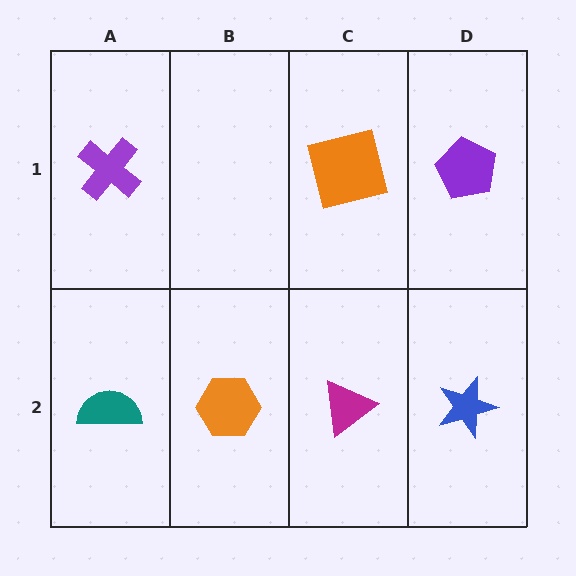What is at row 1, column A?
A purple cross.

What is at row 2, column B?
An orange hexagon.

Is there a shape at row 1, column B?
No, that cell is empty.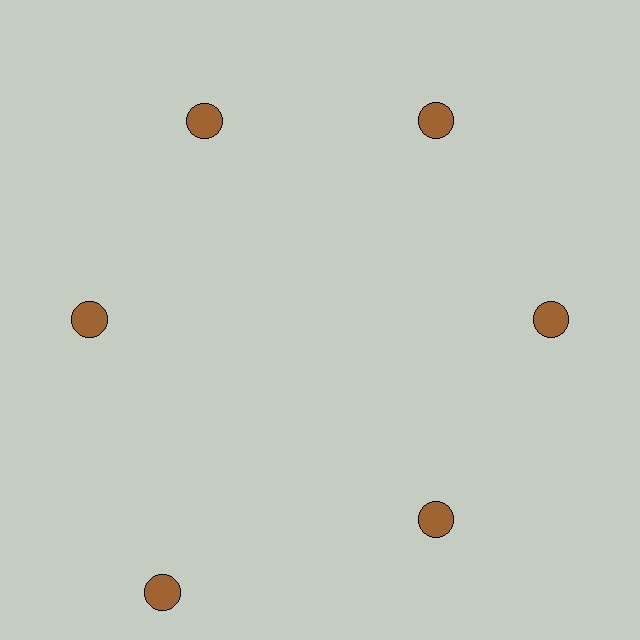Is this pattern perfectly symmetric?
No. The 6 brown circles are arranged in a ring, but one element near the 7 o'clock position is pushed outward from the center, breaking the 6-fold rotational symmetry.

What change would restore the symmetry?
The symmetry would be restored by moving it inward, back onto the ring so that all 6 circles sit at equal angles and equal distance from the center.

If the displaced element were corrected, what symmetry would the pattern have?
It would have 6-fold rotational symmetry — the pattern would map onto itself every 60 degrees.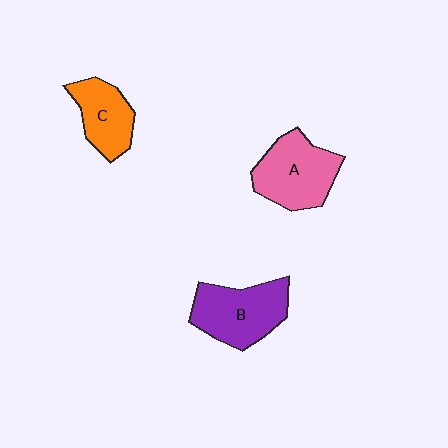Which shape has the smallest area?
Shape C (orange).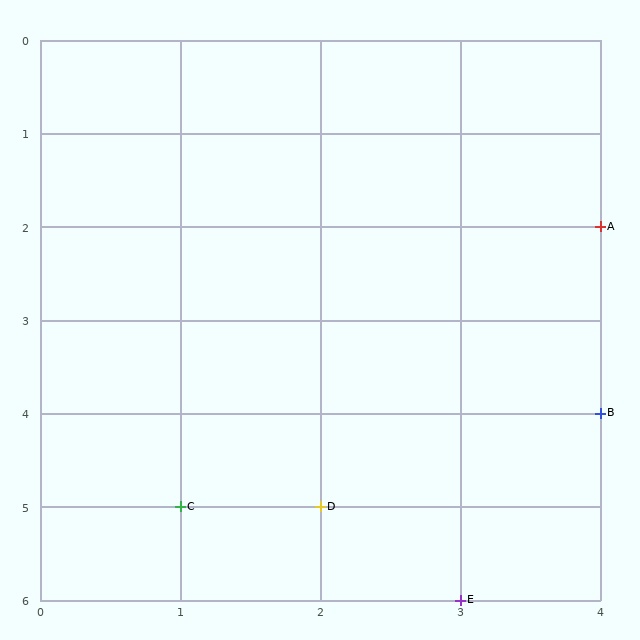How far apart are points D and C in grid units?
Points D and C are 1 column apart.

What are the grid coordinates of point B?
Point B is at grid coordinates (4, 4).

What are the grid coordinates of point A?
Point A is at grid coordinates (4, 2).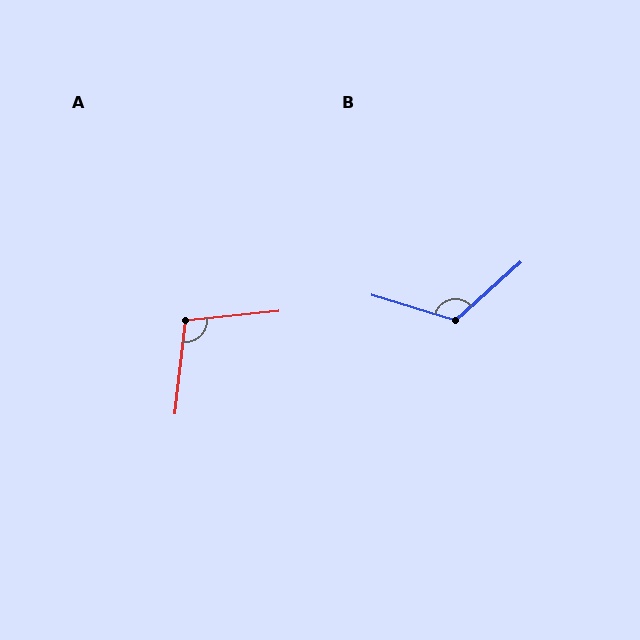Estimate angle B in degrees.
Approximately 121 degrees.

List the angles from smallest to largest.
A (102°), B (121°).